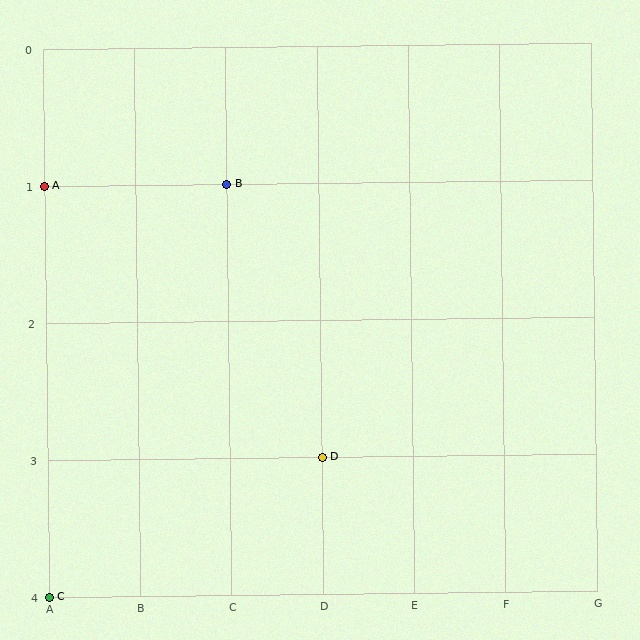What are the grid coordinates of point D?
Point D is at grid coordinates (D, 3).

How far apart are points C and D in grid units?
Points C and D are 3 columns and 1 row apart (about 3.2 grid units diagonally).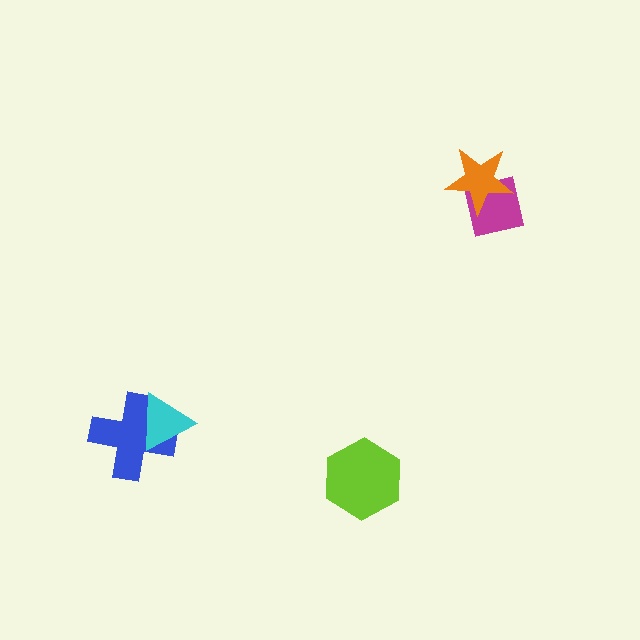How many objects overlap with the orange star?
1 object overlaps with the orange star.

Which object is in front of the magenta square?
The orange star is in front of the magenta square.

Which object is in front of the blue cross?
The cyan triangle is in front of the blue cross.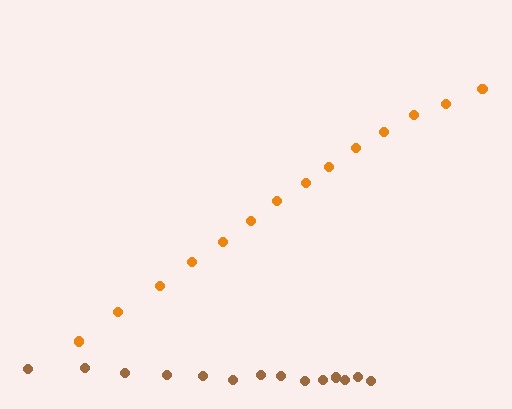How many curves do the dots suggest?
There are 2 distinct paths.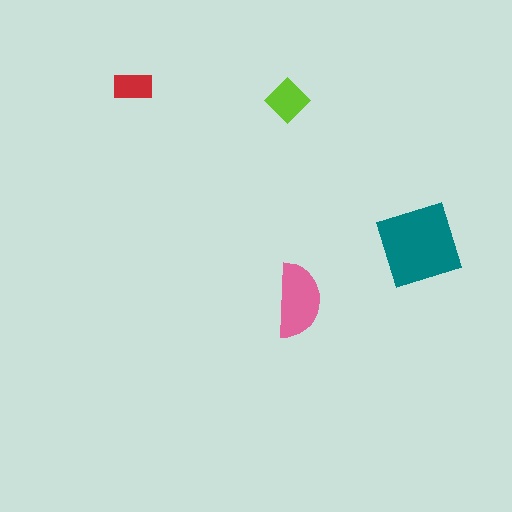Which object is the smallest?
The red rectangle.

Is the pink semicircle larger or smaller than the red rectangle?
Larger.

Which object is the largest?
The teal square.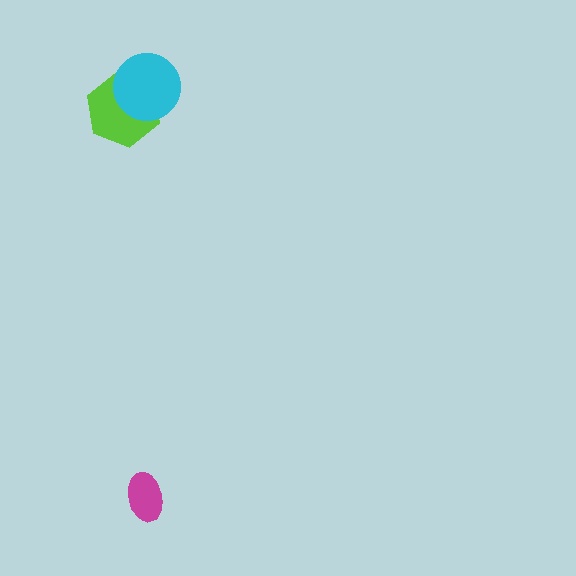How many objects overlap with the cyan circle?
1 object overlaps with the cyan circle.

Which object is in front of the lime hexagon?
The cyan circle is in front of the lime hexagon.